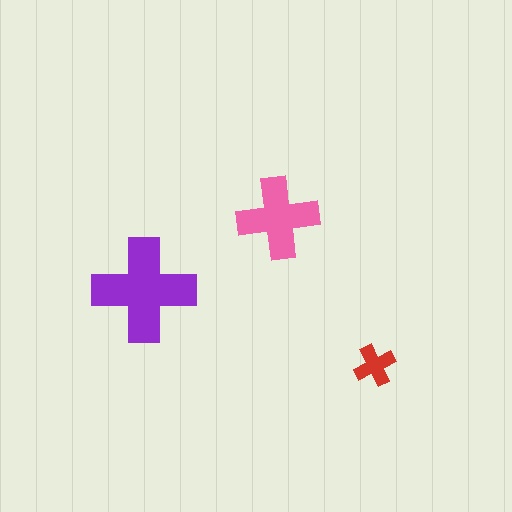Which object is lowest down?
The red cross is bottommost.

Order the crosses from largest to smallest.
the purple one, the pink one, the red one.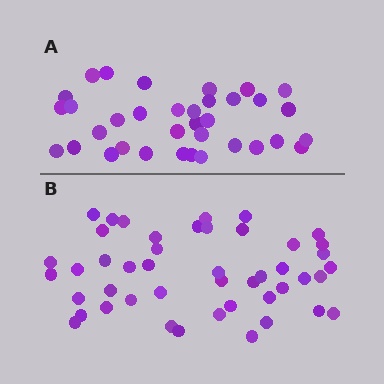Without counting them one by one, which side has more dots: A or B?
Region B (the bottom region) has more dots.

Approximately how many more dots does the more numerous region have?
Region B has roughly 12 or so more dots than region A.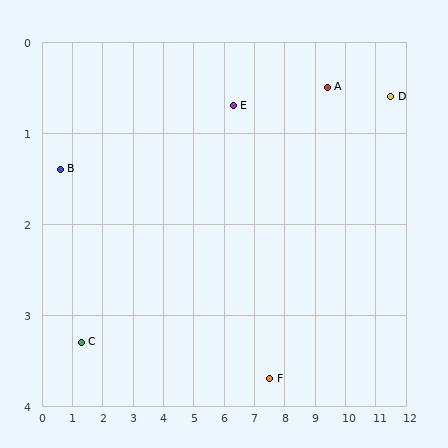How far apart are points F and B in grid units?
Points F and B are about 7.3 grid units apart.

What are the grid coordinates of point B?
Point B is at approximately (0.6, 1.4).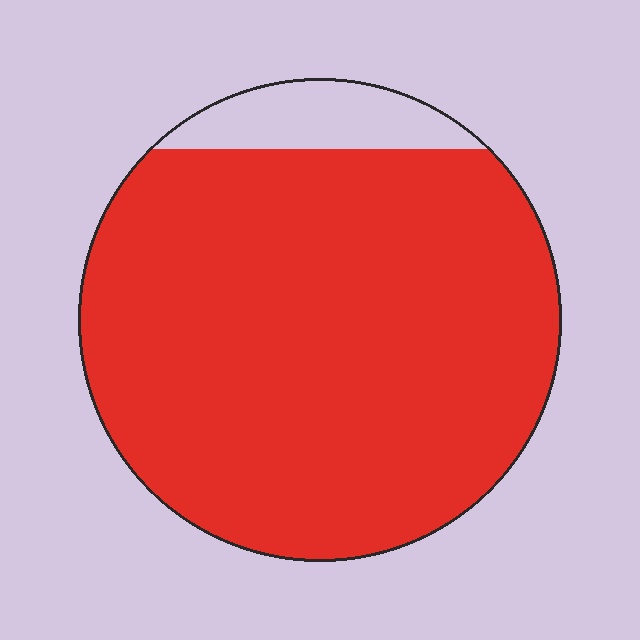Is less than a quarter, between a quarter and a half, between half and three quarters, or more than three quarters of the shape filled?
More than three quarters.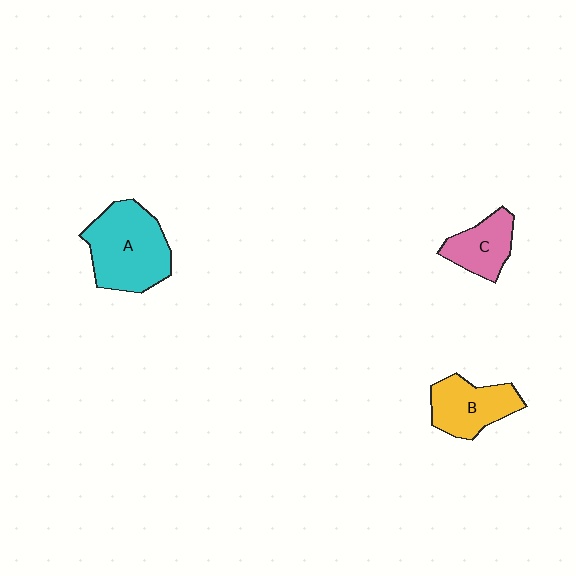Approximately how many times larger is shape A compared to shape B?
Approximately 1.5 times.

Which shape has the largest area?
Shape A (cyan).